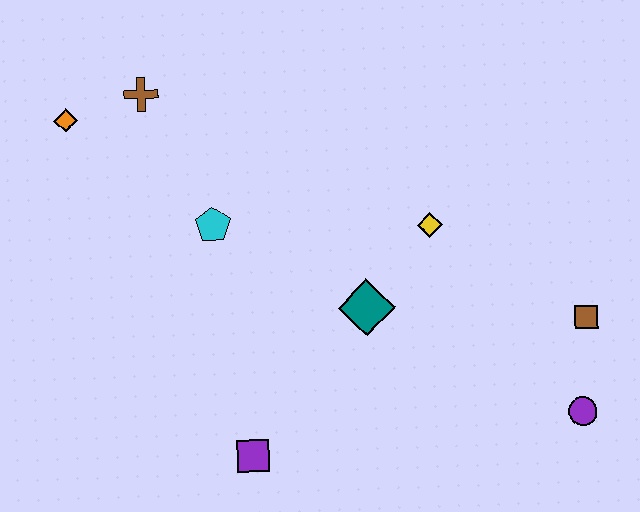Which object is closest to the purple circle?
The brown square is closest to the purple circle.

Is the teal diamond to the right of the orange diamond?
Yes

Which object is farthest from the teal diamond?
The orange diamond is farthest from the teal diamond.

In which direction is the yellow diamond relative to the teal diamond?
The yellow diamond is above the teal diamond.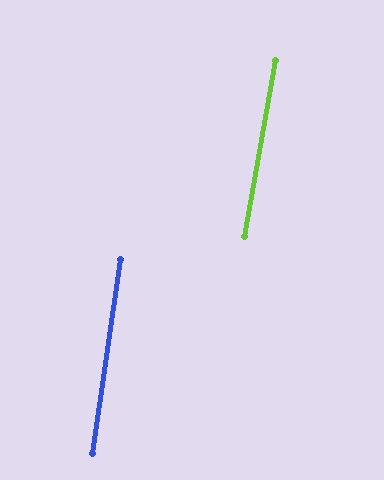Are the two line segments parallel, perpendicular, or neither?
Parallel — their directions differ by only 1.8°.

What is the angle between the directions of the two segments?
Approximately 2 degrees.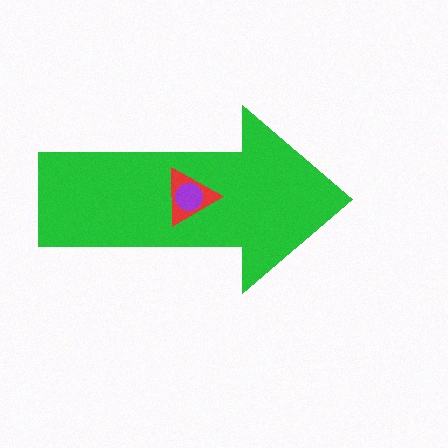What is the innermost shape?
The purple circle.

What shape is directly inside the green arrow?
The red triangle.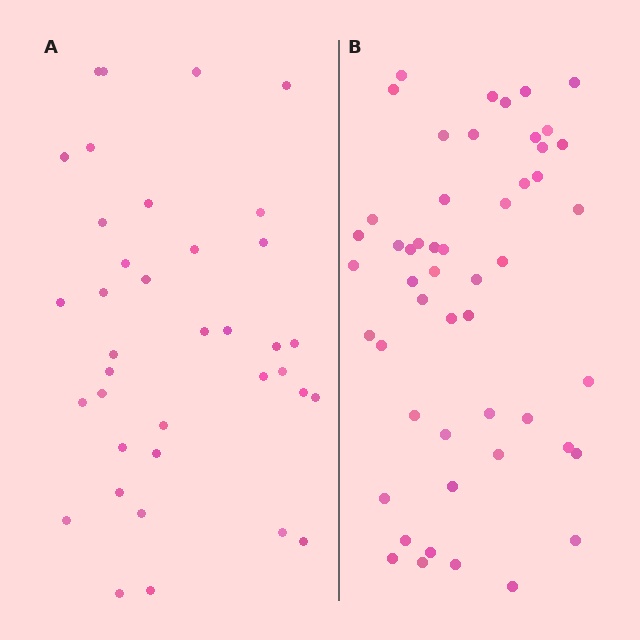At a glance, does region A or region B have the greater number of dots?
Region B (the right region) has more dots.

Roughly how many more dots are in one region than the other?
Region B has approximately 15 more dots than region A.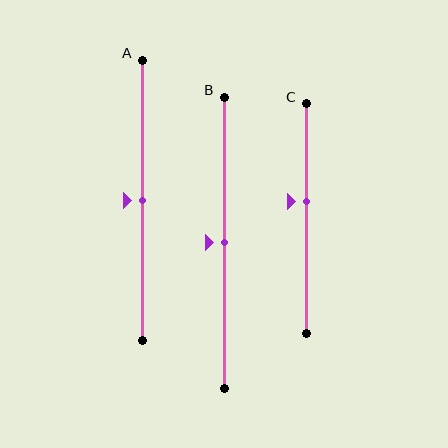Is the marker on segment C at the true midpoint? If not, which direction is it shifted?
No, the marker on segment C is shifted upward by about 8% of the segment length.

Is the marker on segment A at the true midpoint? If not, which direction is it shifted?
Yes, the marker on segment A is at the true midpoint.